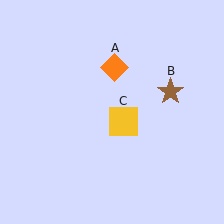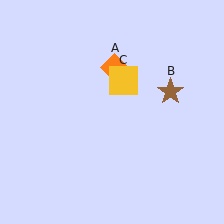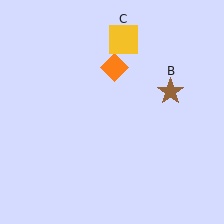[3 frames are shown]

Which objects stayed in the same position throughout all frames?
Orange diamond (object A) and brown star (object B) remained stationary.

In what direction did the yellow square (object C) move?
The yellow square (object C) moved up.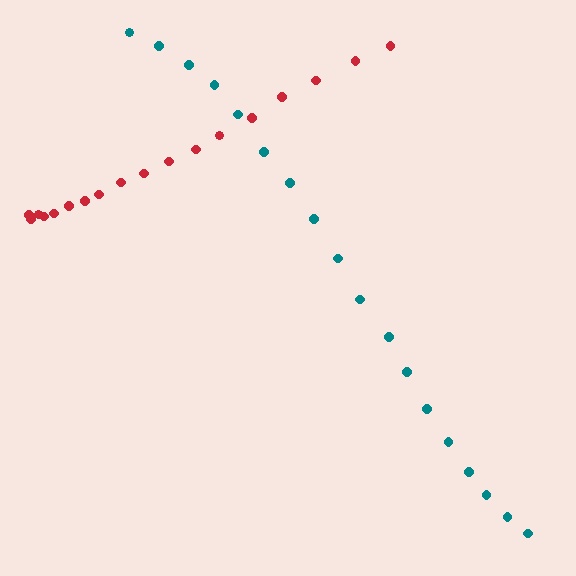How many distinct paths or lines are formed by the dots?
There are 2 distinct paths.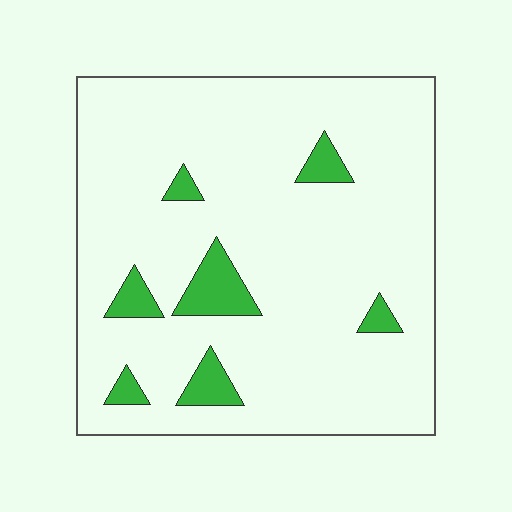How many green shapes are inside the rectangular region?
7.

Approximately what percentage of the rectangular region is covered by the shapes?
Approximately 10%.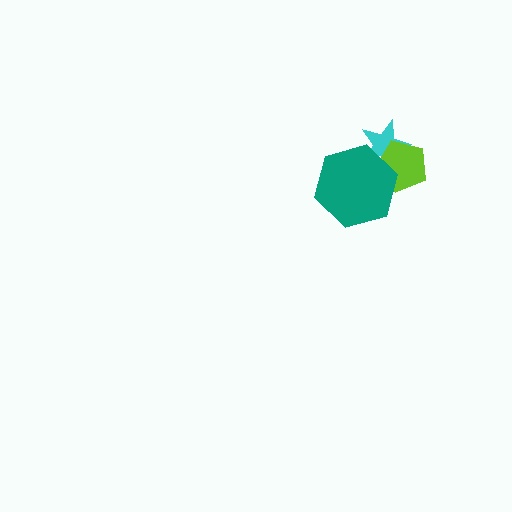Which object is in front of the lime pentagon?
The teal hexagon is in front of the lime pentagon.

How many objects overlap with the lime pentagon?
2 objects overlap with the lime pentagon.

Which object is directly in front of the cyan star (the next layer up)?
The lime pentagon is directly in front of the cyan star.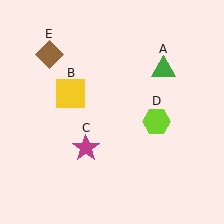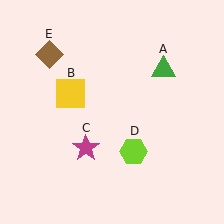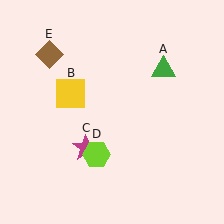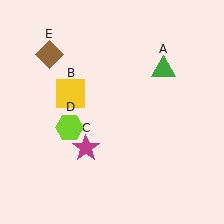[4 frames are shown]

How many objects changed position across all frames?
1 object changed position: lime hexagon (object D).